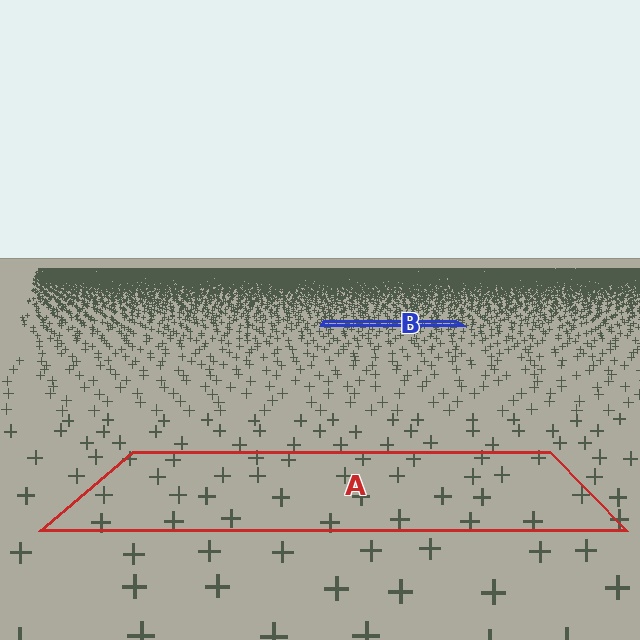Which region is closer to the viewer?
Region A is closer. The texture elements there are larger and more spread out.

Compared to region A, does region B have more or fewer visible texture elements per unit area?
Region B has more texture elements per unit area — they are packed more densely because it is farther away.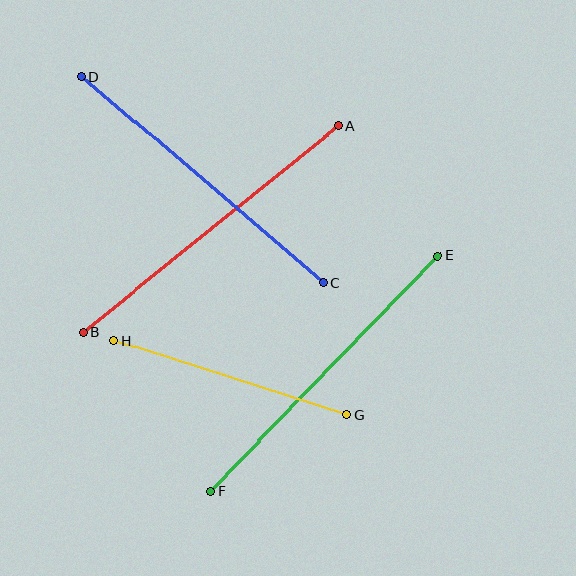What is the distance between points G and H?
The distance is approximately 245 pixels.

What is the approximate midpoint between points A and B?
The midpoint is at approximately (211, 229) pixels.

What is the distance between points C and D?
The distance is approximately 318 pixels.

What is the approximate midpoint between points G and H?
The midpoint is at approximately (231, 377) pixels.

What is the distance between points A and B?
The distance is approximately 329 pixels.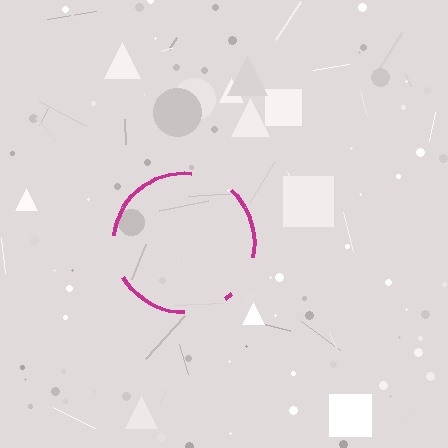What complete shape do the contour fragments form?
The contour fragments form a circle.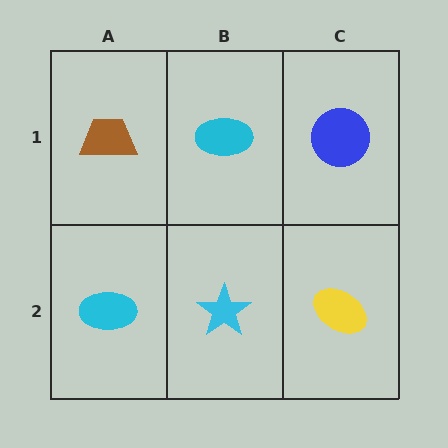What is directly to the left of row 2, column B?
A cyan ellipse.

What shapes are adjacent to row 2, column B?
A cyan ellipse (row 1, column B), a cyan ellipse (row 2, column A), a yellow ellipse (row 2, column C).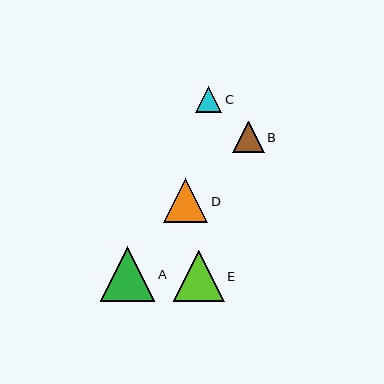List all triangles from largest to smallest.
From largest to smallest: A, E, D, B, C.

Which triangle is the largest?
Triangle A is the largest with a size of approximately 54 pixels.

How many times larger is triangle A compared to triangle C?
Triangle A is approximately 2.0 times the size of triangle C.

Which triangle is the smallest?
Triangle C is the smallest with a size of approximately 27 pixels.